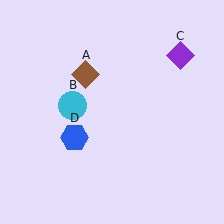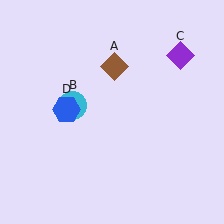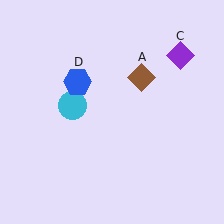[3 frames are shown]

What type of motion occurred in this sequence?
The brown diamond (object A), blue hexagon (object D) rotated clockwise around the center of the scene.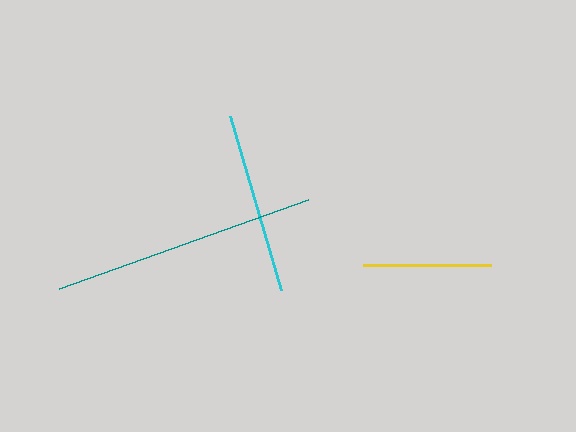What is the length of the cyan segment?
The cyan segment is approximately 181 pixels long.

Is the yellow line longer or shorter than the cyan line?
The cyan line is longer than the yellow line.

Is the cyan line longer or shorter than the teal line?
The teal line is longer than the cyan line.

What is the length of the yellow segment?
The yellow segment is approximately 128 pixels long.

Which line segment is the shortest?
The yellow line is the shortest at approximately 128 pixels.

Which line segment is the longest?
The teal line is the longest at approximately 264 pixels.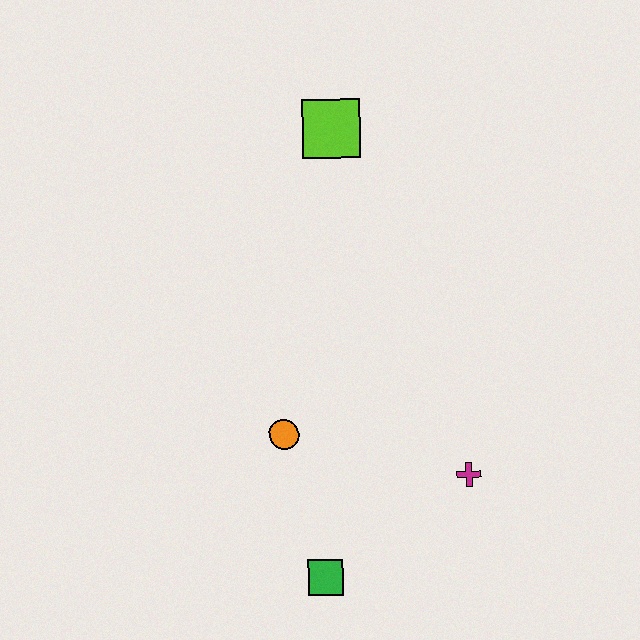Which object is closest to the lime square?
The orange circle is closest to the lime square.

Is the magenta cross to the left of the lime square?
No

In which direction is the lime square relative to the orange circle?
The lime square is above the orange circle.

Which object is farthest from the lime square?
The green square is farthest from the lime square.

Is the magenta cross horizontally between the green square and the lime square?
No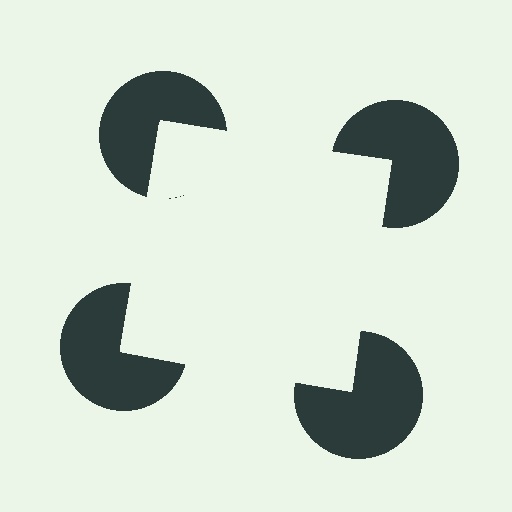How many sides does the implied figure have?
4 sides.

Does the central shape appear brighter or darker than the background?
It typically appears slightly brighter than the background, even though no actual brightness change is drawn.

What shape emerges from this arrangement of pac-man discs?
An illusory square — its edges are inferred from the aligned wedge cuts in the pac-man discs, not physically drawn.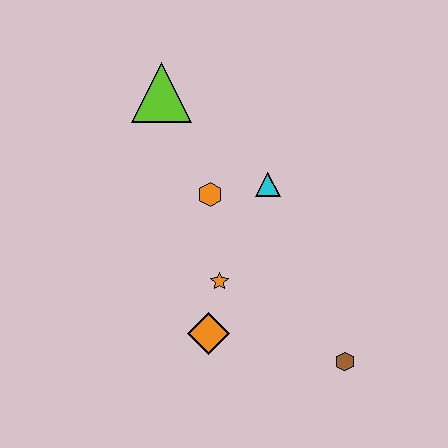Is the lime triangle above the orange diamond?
Yes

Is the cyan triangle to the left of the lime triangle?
No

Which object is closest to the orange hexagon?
The cyan triangle is closest to the orange hexagon.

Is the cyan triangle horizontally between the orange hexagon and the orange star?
No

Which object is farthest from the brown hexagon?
The lime triangle is farthest from the brown hexagon.